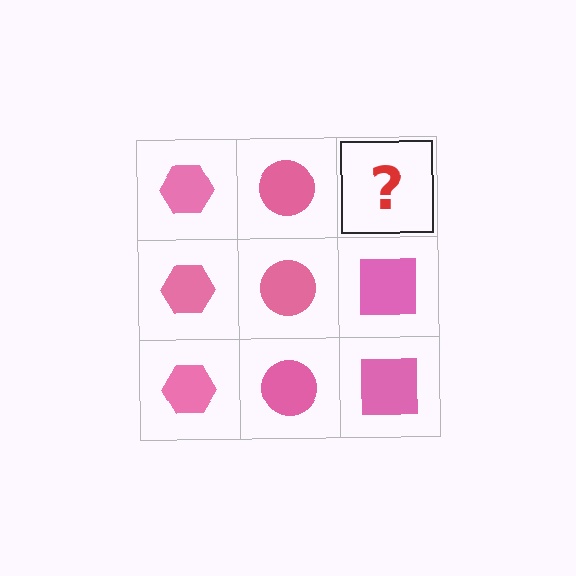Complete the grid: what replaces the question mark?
The question mark should be replaced with a pink square.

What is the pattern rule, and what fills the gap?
The rule is that each column has a consistent shape. The gap should be filled with a pink square.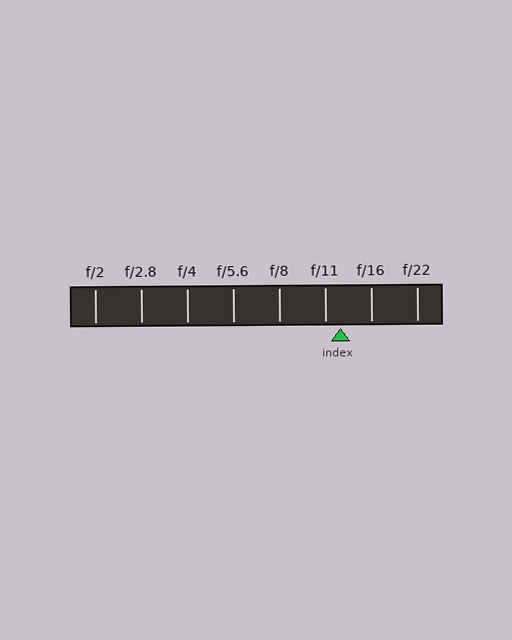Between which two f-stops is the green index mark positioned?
The index mark is between f/11 and f/16.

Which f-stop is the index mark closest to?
The index mark is closest to f/11.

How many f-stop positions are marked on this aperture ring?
There are 8 f-stop positions marked.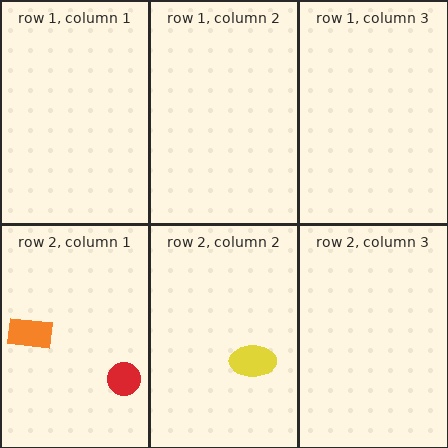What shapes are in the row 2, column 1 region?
The orange rectangle, the red circle.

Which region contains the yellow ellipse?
The row 2, column 2 region.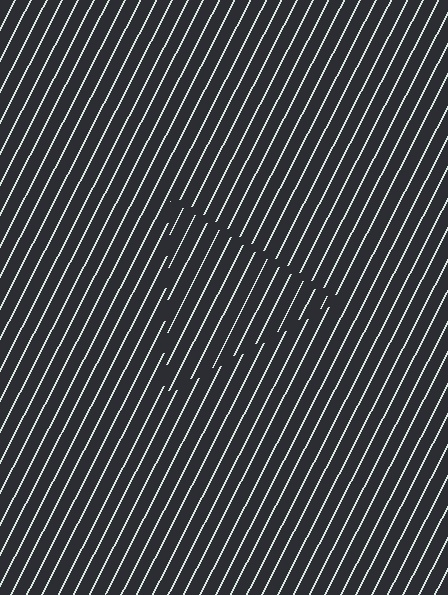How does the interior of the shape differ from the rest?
The interior of the shape contains the same grating, shifted by half a period — the contour is defined by the phase discontinuity where line-ends from the inner and outer gratings abut.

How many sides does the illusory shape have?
3 sides — the line-ends trace a triangle.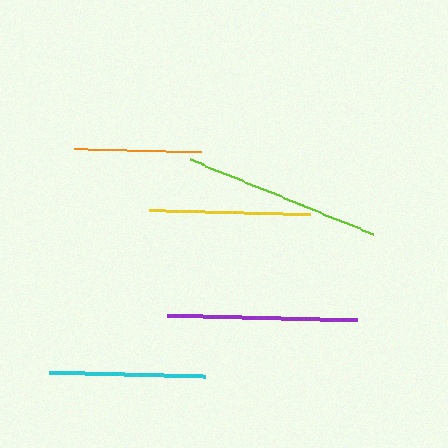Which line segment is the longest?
The lime line is the longest at approximately 198 pixels.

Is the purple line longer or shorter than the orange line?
The purple line is longer than the orange line.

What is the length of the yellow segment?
The yellow segment is approximately 161 pixels long.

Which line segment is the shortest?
The orange line is the shortest at approximately 127 pixels.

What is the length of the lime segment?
The lime segment is approximately 198 pixels long.